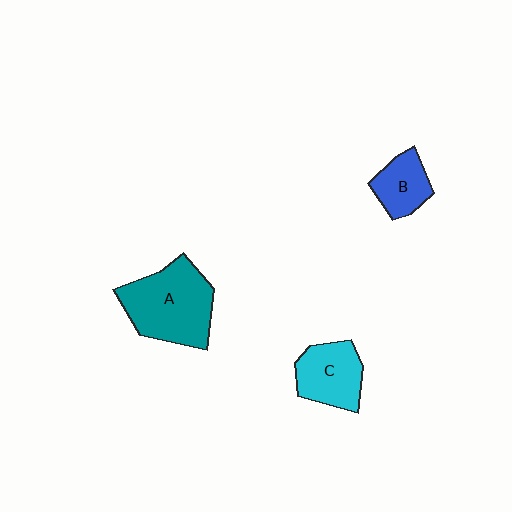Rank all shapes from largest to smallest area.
From largest to smallest: A (teal), C (cyan), B (blue).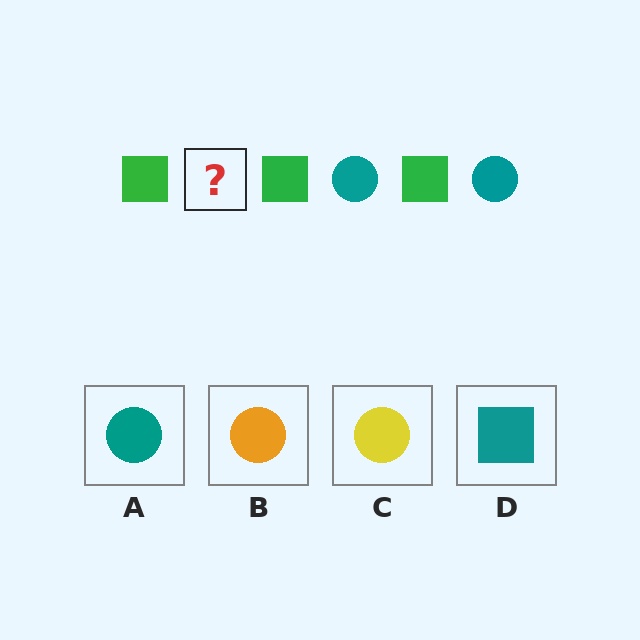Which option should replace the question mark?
Option A.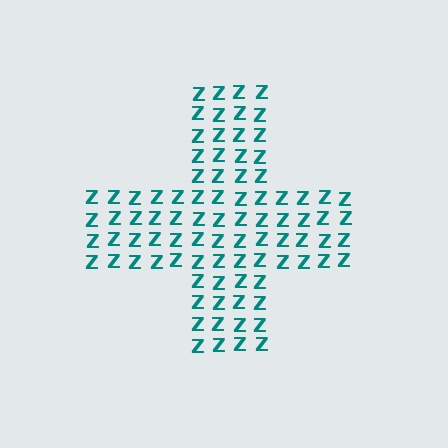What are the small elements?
The small elements are letter Z's.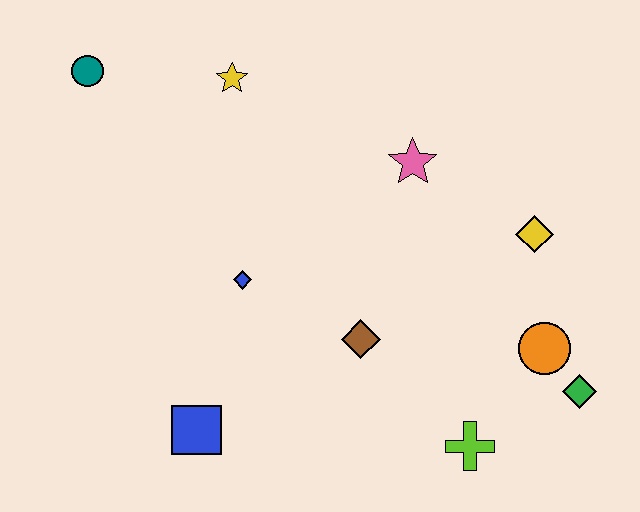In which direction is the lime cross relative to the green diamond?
The lime cross is to the left of the green diamond.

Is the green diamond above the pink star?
No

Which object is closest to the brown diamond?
The blue diamond is closest to the brown diamond.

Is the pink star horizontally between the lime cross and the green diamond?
No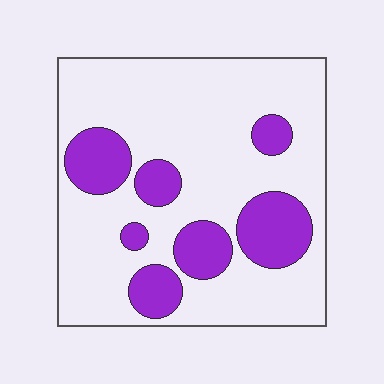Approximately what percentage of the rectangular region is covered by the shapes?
Approximately 25%.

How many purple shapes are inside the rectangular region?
7.